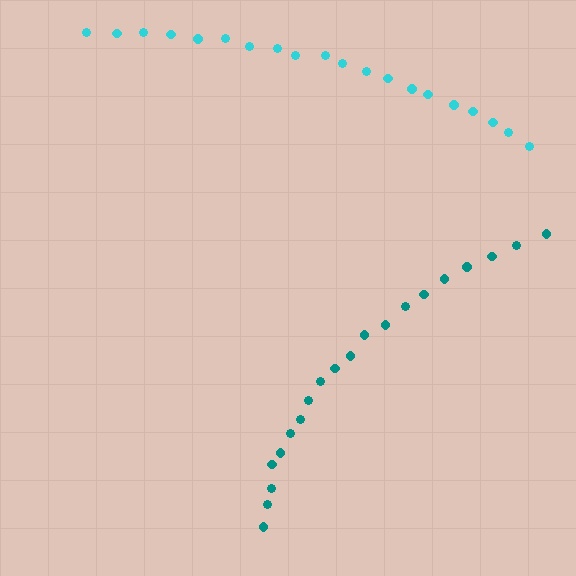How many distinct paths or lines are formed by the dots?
There are 2 distinct paths.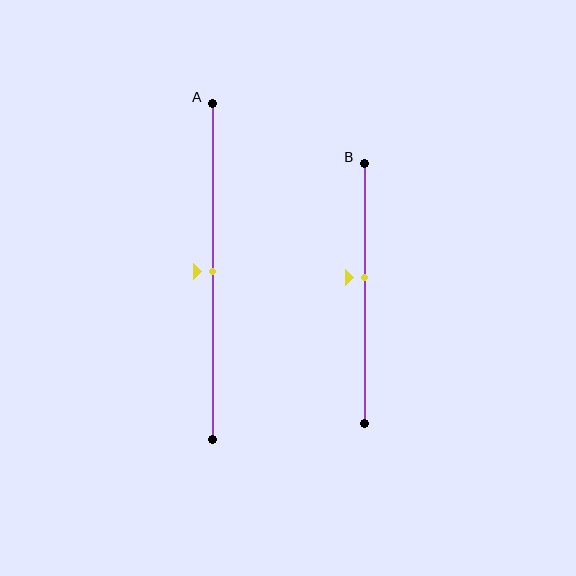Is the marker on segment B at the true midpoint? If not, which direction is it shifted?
No, the marker on segment B is shifted upward by about 6% of the segment length.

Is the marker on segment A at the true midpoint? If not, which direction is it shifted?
Yes, the marker on segment A is at the true midpoint.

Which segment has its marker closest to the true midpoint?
Segment A has its marker closest to the true midpoint.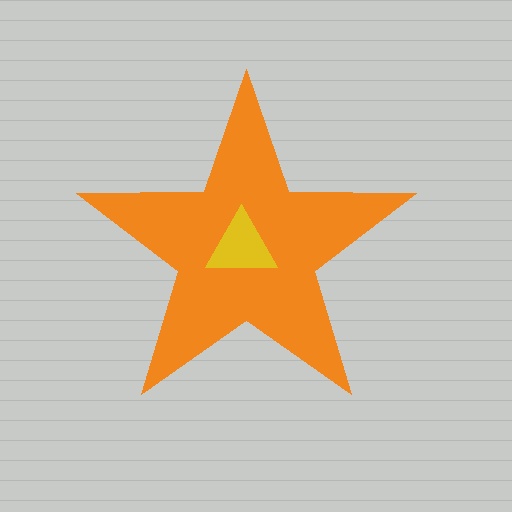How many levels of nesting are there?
2.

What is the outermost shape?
The orange star.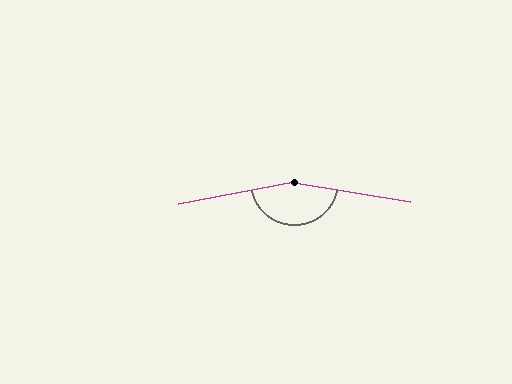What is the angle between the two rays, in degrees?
Approximately 160 degrees.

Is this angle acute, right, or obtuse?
It is obtuse.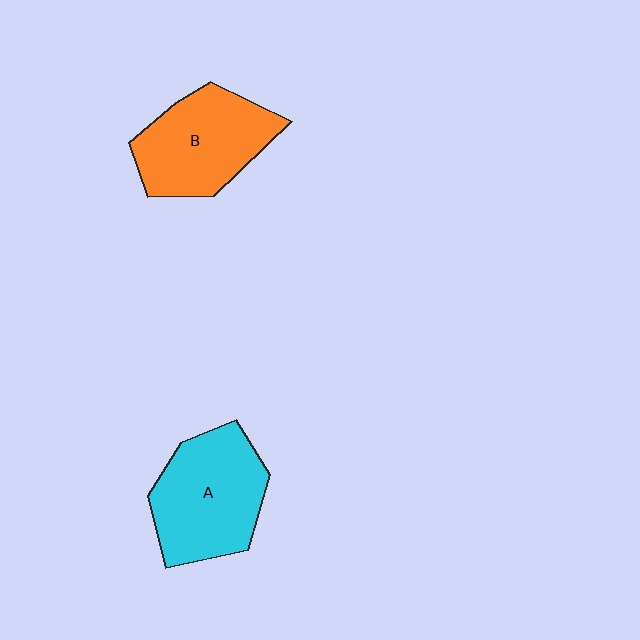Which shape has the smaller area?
Shape B (orange).